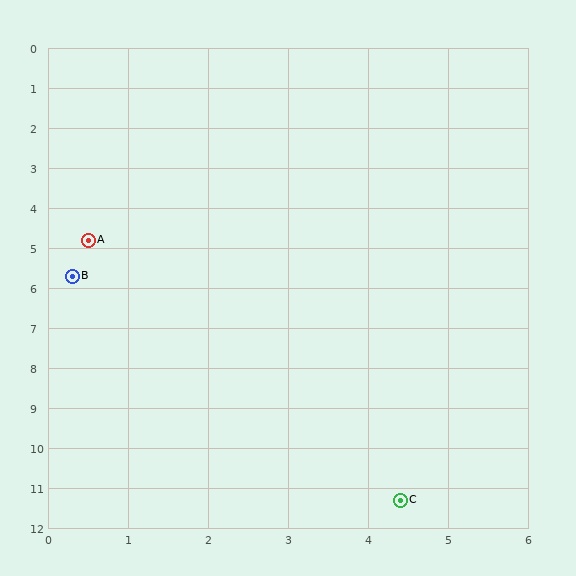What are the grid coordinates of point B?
Point B is at approximately (0.3, 5.7).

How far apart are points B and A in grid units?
Points B and A are about 0.9 grid units apart.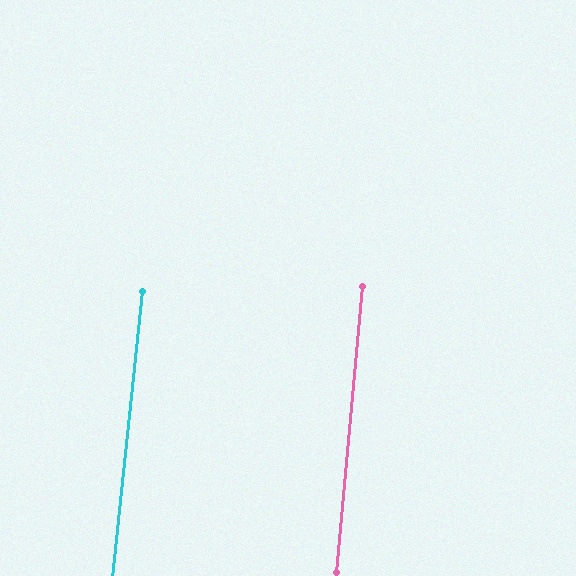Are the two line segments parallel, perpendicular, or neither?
Parallel — their directions differ by only 0.7°.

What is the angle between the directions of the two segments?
Approximately 1 degree.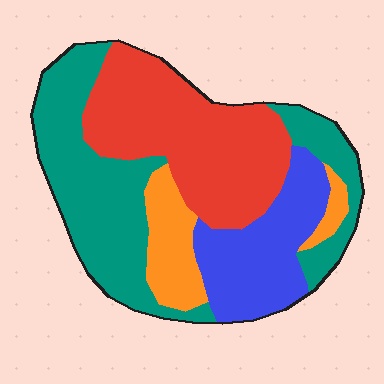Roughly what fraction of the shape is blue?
Blue covers 19% of the shape.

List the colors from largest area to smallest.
From largest to smallest: teal, red, blue, orange.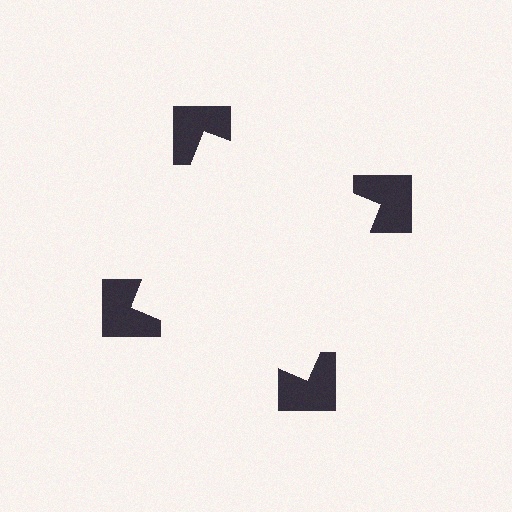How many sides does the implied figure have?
4 sides.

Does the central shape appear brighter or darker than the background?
It typically appears slightly brighter than the background, even though no actual brightness change is drawn.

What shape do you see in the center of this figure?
An illusory square — its edges are inferred from the aligned wedge cuts in the notched squares, not physically drawn.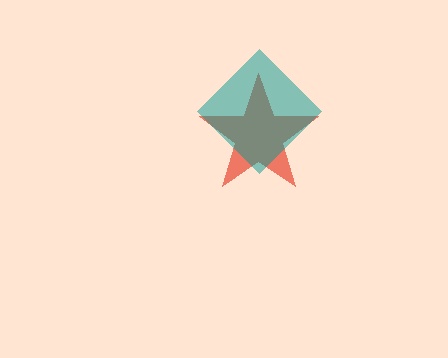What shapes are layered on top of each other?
The layered shapes are: a red star, a teal diamond.